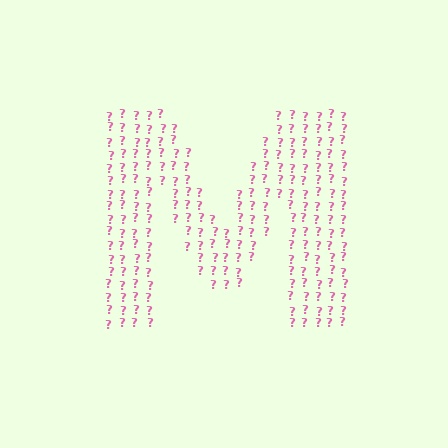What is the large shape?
The large shape is the letter M.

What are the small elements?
The small elements are question marks.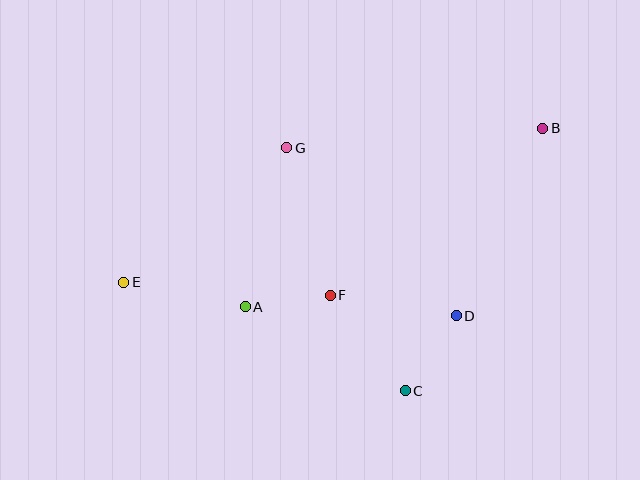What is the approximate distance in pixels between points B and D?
The distance between B and D is approximately 206 pixels.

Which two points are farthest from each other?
Points B and E are farthest from each other.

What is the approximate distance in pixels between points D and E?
The distance between D and E is approximately 334 pixels.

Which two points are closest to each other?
Points A and F are closest to each other.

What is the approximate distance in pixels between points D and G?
The distance between D and G is approximately 238 pixels.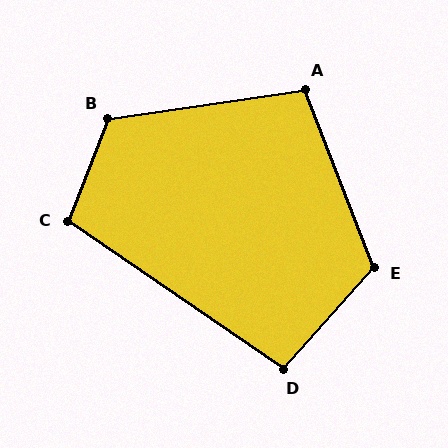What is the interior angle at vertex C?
Approximately 103 degrees (obtuse).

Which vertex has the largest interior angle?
B, at approximately 120 degrees.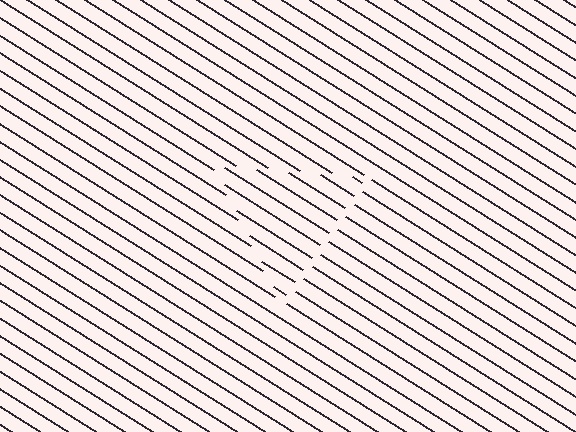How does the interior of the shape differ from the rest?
The interior of the shape contains the same grating, shifted by half a period — the contour is defined by the phase discontinuity where line-ends from the inner and outer gratings abut.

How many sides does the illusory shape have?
3 sides — the line-ends trace a triangle.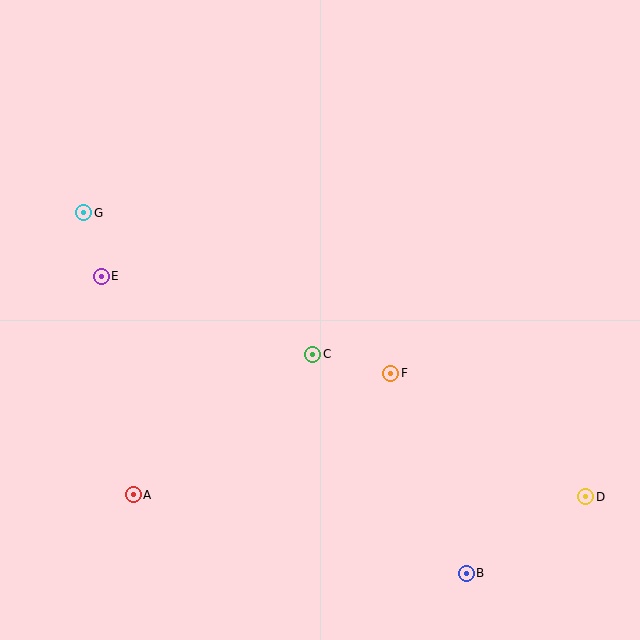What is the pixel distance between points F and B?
The distance between F and B is 214 pixels.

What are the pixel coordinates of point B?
Point B is at (466, 573).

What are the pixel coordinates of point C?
Point C is at (313, 354).